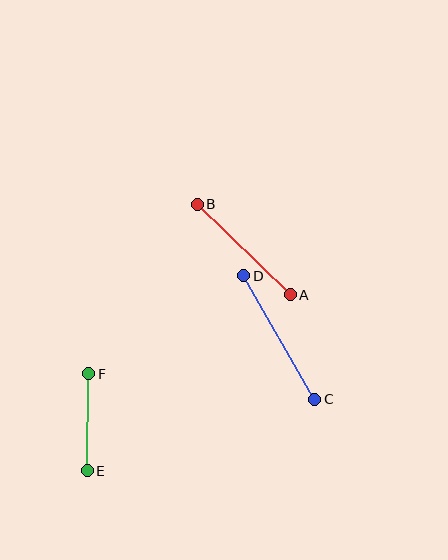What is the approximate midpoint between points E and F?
The midpoint is at approximately (88, 422) pixels.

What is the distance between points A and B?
The distance is approximately 129 pixels.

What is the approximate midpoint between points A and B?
The midpoint is at approximately (244, 249) pixels.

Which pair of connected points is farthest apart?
Points C and D are farthest apart.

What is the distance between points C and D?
The distance is approximately 142 pixels.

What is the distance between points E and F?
The distance is approximately 97 pixels.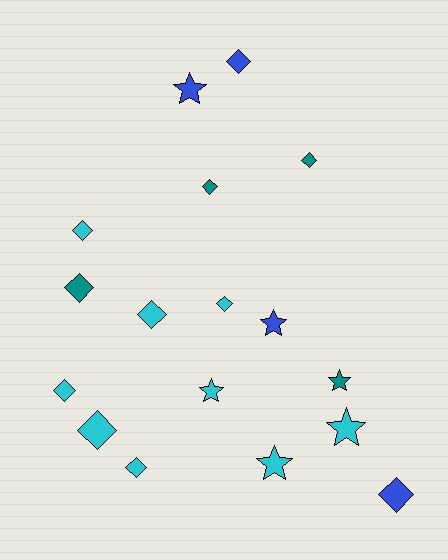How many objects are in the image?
There are 17 objects.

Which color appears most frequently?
Cyan, with 9 objects.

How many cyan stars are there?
There are 3 cyan stars.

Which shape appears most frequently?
Diamond, with 11 objects.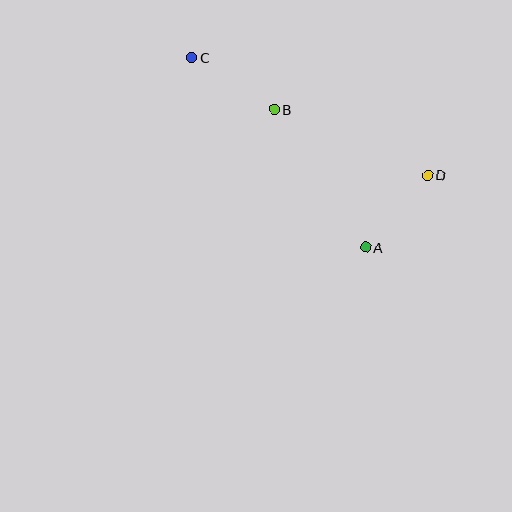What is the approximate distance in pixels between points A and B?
The distance between A and B is approximately 166 pixels.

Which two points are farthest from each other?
Points C and D are farthest from each other.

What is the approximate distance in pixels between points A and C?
The distance between A and C is approximately 257 pixels.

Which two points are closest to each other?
Points A and D are closest to each other.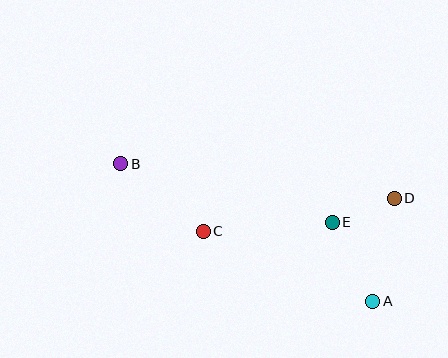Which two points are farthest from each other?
Points A and B are farthest from each other.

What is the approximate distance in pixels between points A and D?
The distance between A and D is approximately 105 pixels.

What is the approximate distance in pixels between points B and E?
The distance between B and E is approximately 219 pixels.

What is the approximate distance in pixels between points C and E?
The distance between C and E is approximately 129 pixels.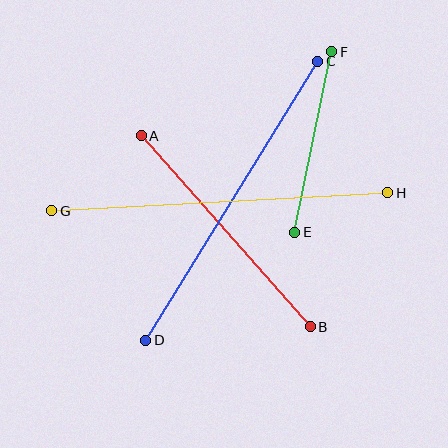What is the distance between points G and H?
The distance is approximately 336 pixels.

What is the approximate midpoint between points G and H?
The midpoint is at approximately (220, 202) pixels.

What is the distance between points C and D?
The distance is approximately 328 pixels.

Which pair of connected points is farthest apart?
Points G and H are farthest apart.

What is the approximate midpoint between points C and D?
The midpoint is at approximately (232, 201) pixels.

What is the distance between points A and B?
The distance is approximately 255 pixels.